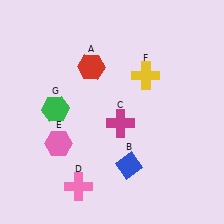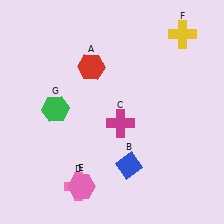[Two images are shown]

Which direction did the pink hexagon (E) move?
The pink hexagon (E) moved down.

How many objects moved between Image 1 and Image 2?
2 objects moved between the two images.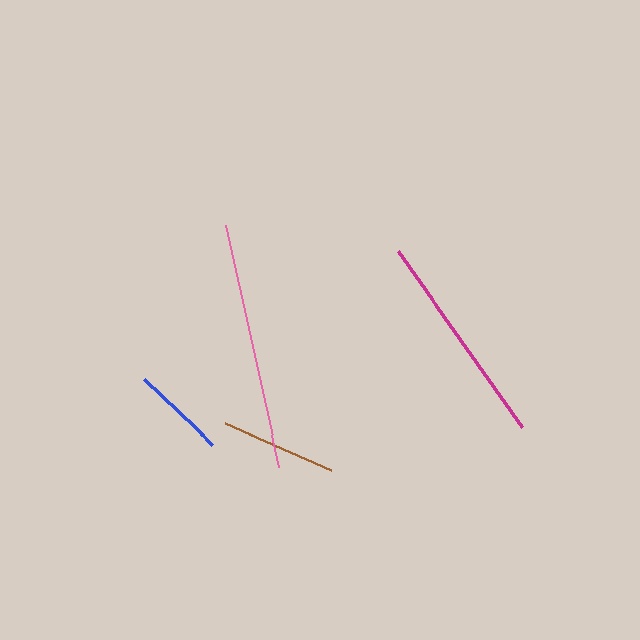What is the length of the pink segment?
The pink segment is approximately 249 pixels long.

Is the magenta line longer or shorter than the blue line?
The magenta line is longer than the blue line.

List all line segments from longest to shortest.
From longest to shortest: pink, magenta, brown, blue.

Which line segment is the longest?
The pink line is the longest at approximately 249 pixels.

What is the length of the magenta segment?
The magenta segment is approximately 214 pixels long.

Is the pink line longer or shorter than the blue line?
The pink line is longer than the blue line.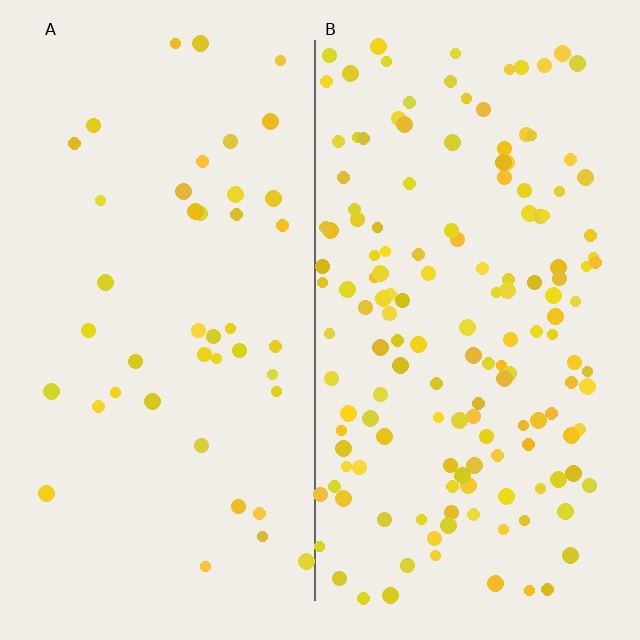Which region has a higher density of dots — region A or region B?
B (the right).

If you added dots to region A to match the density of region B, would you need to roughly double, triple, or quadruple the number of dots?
Approximately quadruple.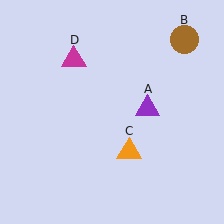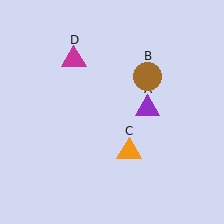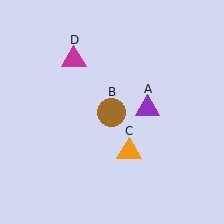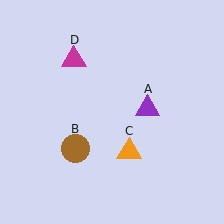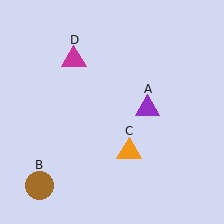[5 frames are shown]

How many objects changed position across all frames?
1 object changed position: brown circle (object B).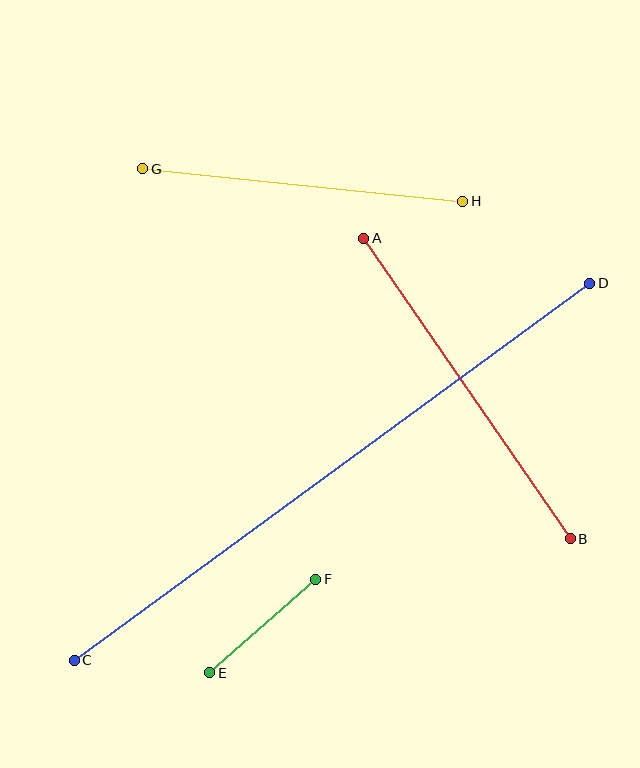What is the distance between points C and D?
The distance is approximately 639 pixels.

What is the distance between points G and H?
The distance is approximately 322 pixels.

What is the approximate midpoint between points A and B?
The midpoint is at approximately (467, 389) pixels.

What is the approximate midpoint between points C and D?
The midpoint is at approximately (332, 472) pixels.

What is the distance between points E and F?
The distance is approximately 141 pixels.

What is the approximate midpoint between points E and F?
The midpoint is at approximately (263, 626) pixels.